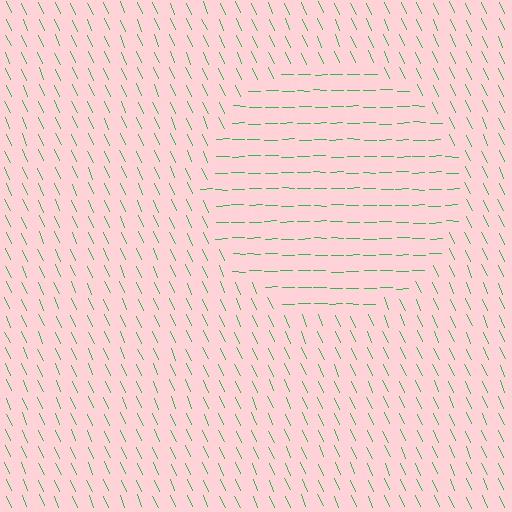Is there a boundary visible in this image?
Yes, there is a texture boundary formed by a change in line orientation.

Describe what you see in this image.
The image is filled with small green line segments. A circle region in the image has lines oriented differently from the surrounding lines, creating a visible texture boundary.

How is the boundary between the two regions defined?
The boundary is defined purely by a change in line orientation (approximately 67 degrees difference). All lines are the same color and thickness.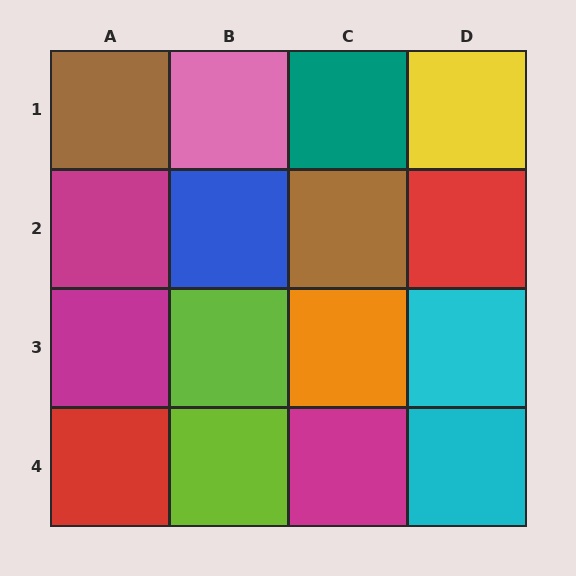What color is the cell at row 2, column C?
Brown.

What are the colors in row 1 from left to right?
Brown, pink, teal, yellow.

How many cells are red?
2 cells are red.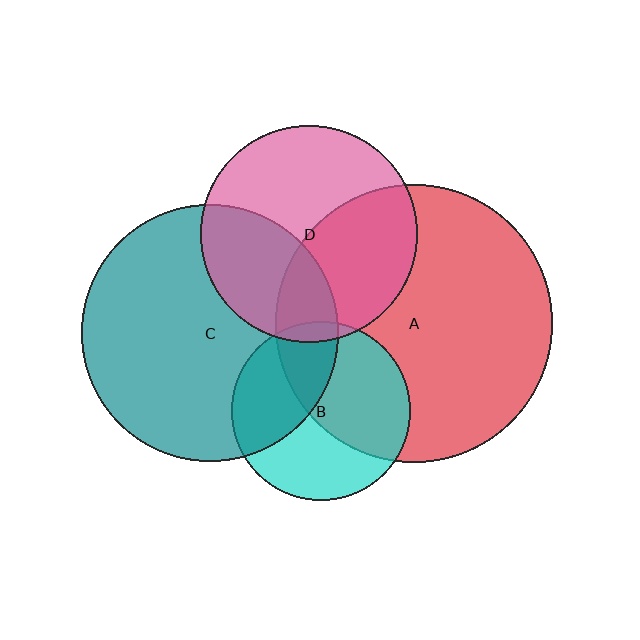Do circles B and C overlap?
Yes.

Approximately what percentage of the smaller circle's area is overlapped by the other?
Approximately 40%.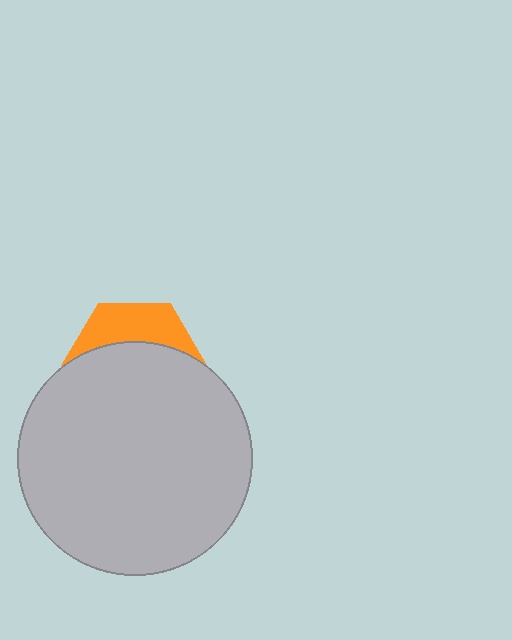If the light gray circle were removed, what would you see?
You would see the complete orange hexagon.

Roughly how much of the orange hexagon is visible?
A small part of it is visible (roughly 32%).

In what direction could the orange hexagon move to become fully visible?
The orange hexagon could move up. That would shift it out from behind the light gray circle entirely.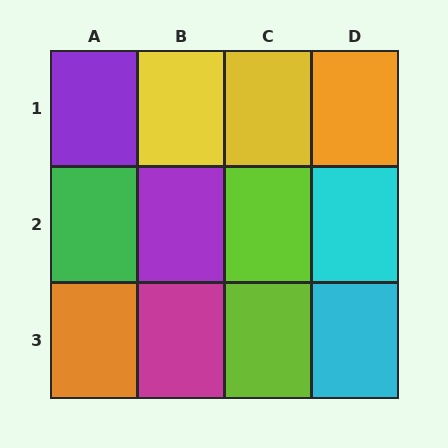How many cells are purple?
2 cells are purple.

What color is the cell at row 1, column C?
Yellow.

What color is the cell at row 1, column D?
Orange.